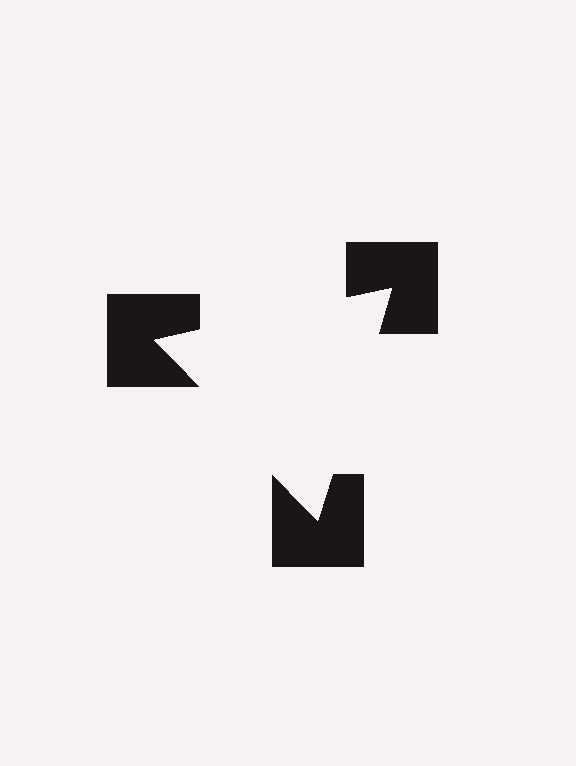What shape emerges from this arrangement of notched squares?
An illusory triangle — its edges are inferred from the aligned wedge cuts in the notched squares, not physically drawn.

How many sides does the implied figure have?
3 sides.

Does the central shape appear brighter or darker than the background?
It typically appears slightly brighter than the background, even though no actual brightness change is drawn.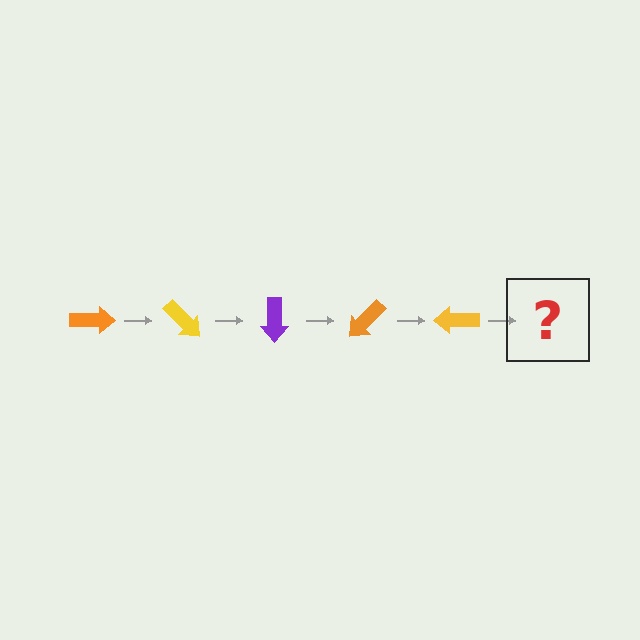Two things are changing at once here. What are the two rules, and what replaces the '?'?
The two rules are that it rotates 45 degrees each step and the color cycles through orange, yellow, and purple. The '?' should be a purple arrow, rotated 225 degrees from the start.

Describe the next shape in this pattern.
It should be a purple arrow, rotated 225 degrees from the start.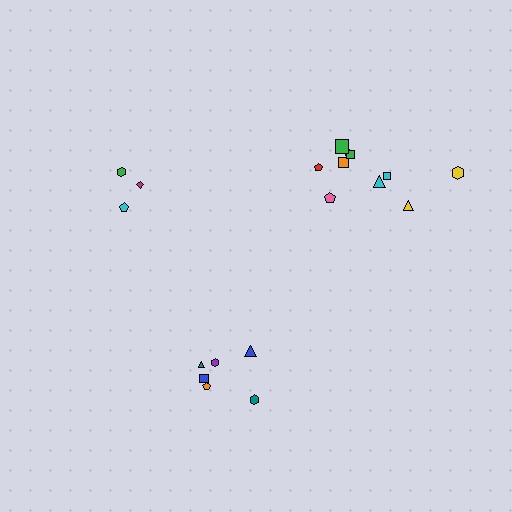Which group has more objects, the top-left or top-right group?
The top-right group.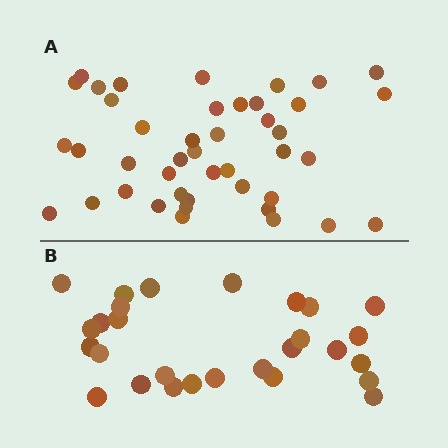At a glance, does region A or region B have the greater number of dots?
Region A (the top region) has more dots.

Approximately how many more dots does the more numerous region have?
Region A has approximately 15 more dots than region B.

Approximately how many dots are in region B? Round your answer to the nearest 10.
About 30 dots. (The exact count is 28, which rounds to 30.)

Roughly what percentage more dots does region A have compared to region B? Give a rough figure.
About 55% more.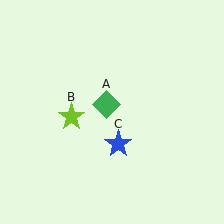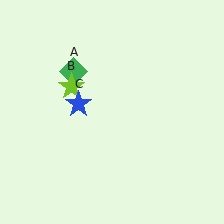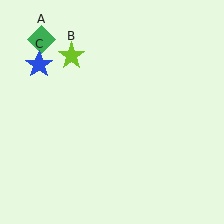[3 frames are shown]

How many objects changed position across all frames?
3 objects changed position: green diamond (object A), lime star (object B), blue star (object C).